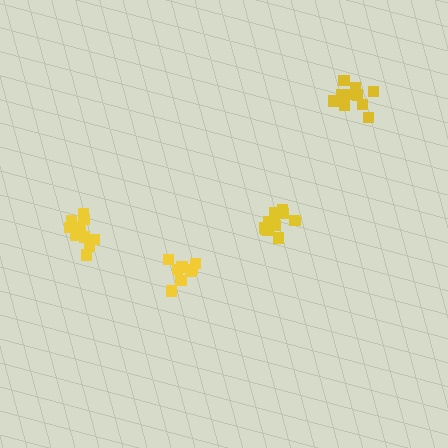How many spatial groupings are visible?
There are 4 spatial groupings.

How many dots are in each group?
Group 1: 12 dots, Group 2: 9 dots, Group 3: 13 dots, Group 4: 10 dots (44 total).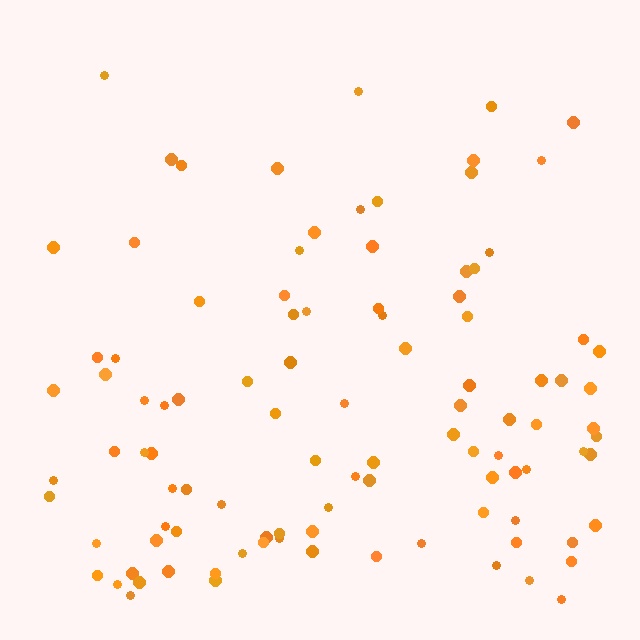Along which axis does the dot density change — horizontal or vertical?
Vertical.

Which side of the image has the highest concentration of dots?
The bottom.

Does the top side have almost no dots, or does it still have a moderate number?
Still a moderate number, just noticeably fewer than the bottom.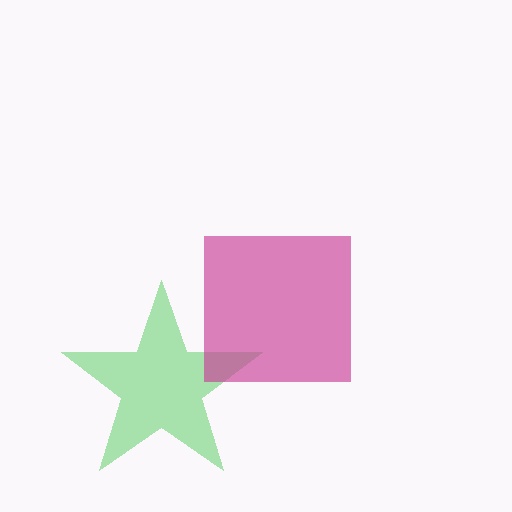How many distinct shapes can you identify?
There are 2 distinct shapes: a green star, a magenta square.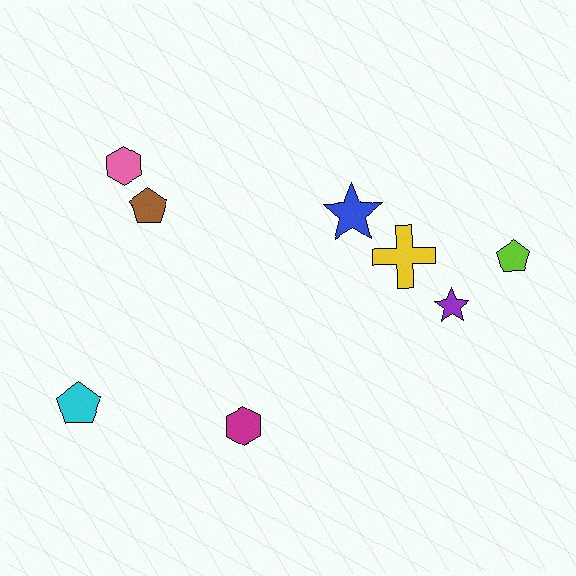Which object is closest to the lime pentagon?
The purple star is closest to the lime pentagon.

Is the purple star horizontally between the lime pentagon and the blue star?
Yes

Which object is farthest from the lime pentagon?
The cyan pentagon is farthest from the lime pentagon.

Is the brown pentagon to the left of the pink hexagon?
No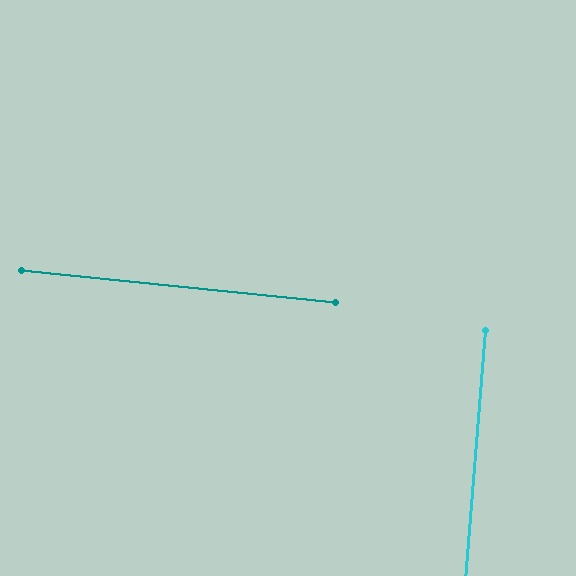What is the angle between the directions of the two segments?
Approximately 89 degrees.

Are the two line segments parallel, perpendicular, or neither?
Perpendicular — they meet at approximately 89°.